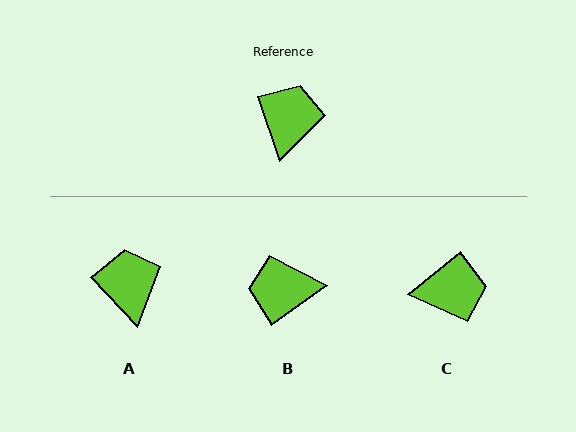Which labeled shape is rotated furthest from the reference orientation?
B, about 108 degrees away.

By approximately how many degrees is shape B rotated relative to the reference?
Approximately 108 degrees counter-clockwise.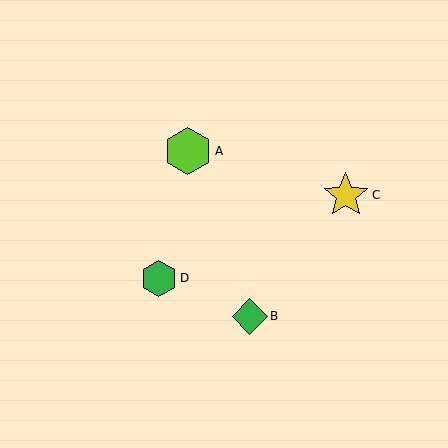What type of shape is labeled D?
Shape D is a green hexagon.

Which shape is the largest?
The lime hexagon (labeled A) is the largest.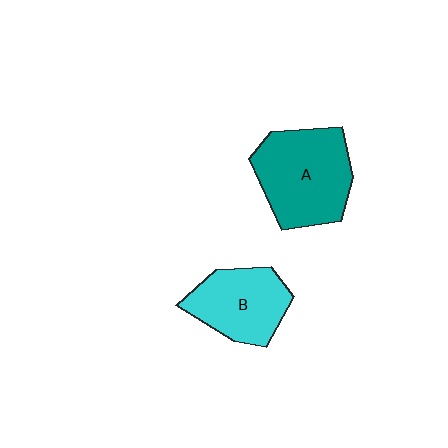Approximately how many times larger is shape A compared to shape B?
Approximately 1.3 times.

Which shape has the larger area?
Shape A (teal).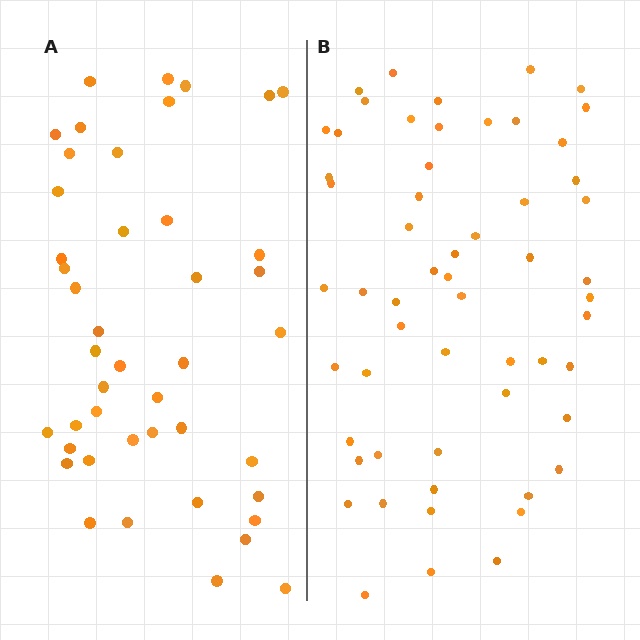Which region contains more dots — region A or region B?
Region B (the right region) has more dots.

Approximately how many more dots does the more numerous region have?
Region B has approximately 15 more dots than region A.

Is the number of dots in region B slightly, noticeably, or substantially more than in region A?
Region B has noticeably more, but not dramatically so. The ratio is roughly 1.3 to 1.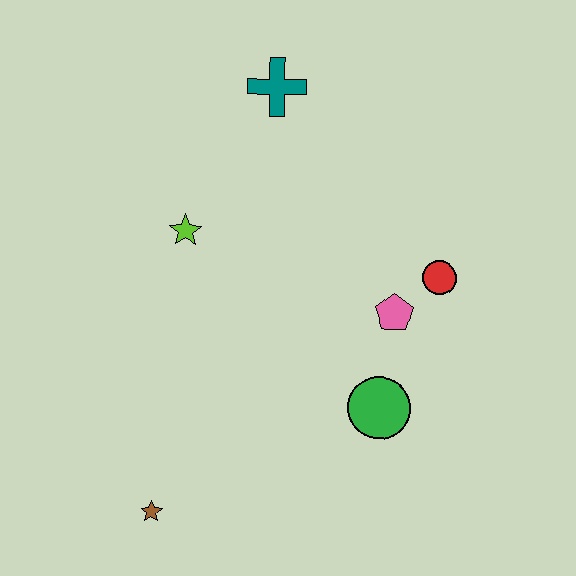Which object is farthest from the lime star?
The brown star is farthest from the lime star.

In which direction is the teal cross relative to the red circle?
The teal cross is above the red circle.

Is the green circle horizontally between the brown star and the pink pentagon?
Yes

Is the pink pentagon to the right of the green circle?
Yes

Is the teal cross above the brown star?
Yes